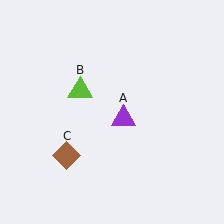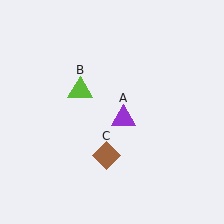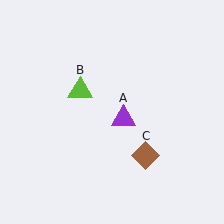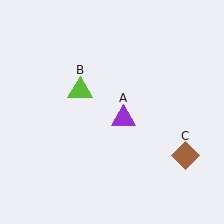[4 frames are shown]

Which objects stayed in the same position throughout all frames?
Purple triangle (object A) and lime triangle (object B) remained stationary.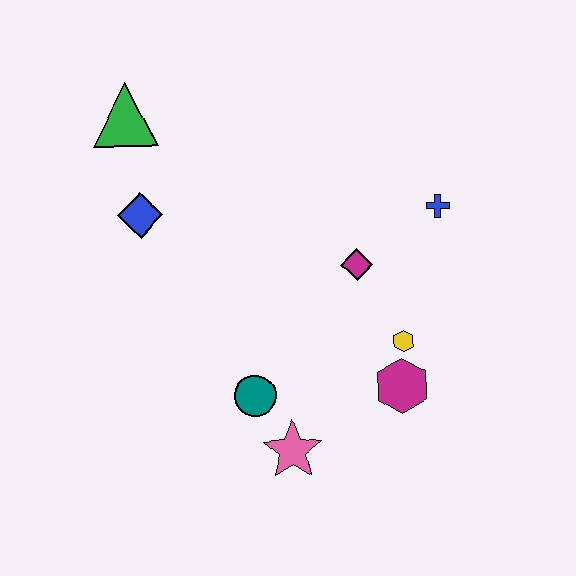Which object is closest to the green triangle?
The blue diamond is closest to the green triangle.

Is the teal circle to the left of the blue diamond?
No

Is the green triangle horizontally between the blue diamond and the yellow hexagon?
No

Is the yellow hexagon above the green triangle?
No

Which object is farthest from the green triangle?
The magenta hexagon is farthest from the green triangle.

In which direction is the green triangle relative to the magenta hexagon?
The green triangle is above the magenta hexagon.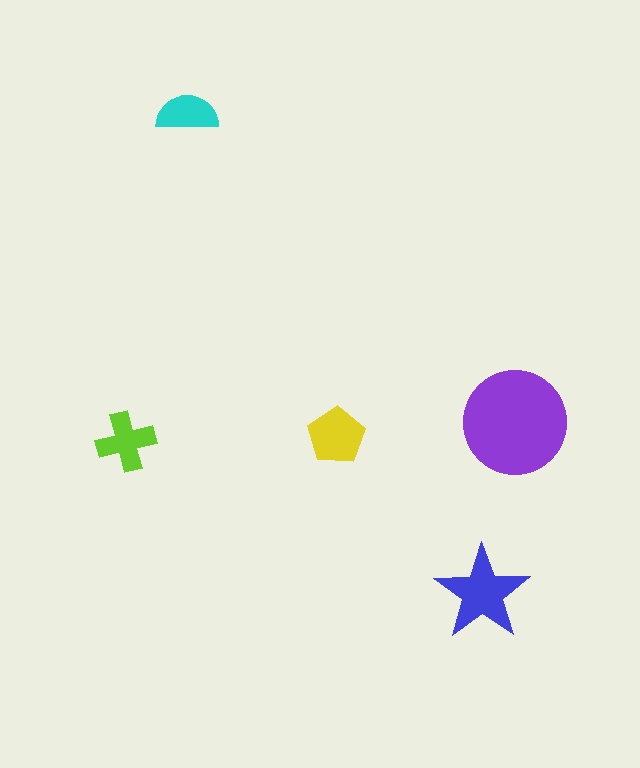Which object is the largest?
The purple circle.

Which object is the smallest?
The cyan semicircle.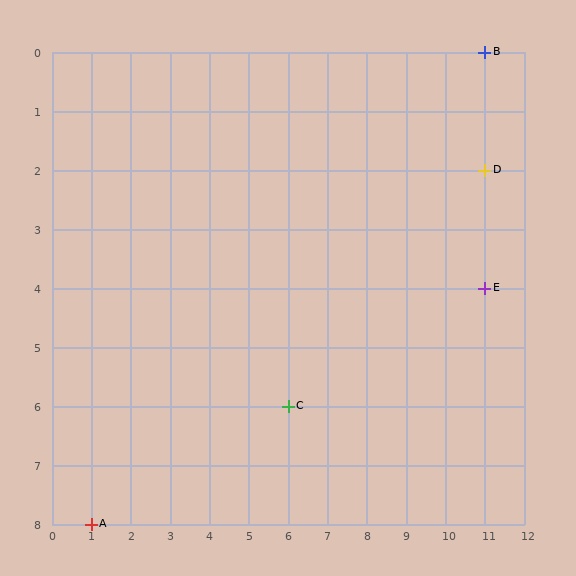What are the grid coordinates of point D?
Point D is at grid coordinates (11, 2).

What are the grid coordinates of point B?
Point B is at grid coordinates (11, 0).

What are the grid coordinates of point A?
Point A is at grid coordinates (1, 8).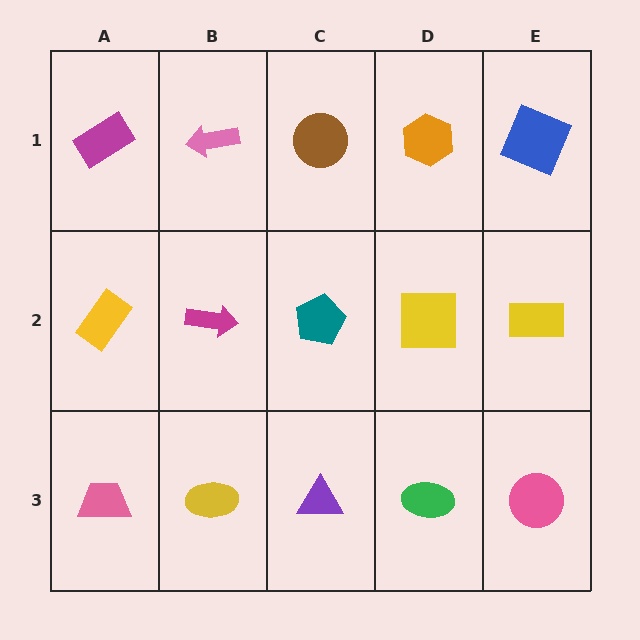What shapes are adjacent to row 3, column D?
A yellow square (row 2, column D), a purple triangle (row 3, column C), a pink circle (row 3, column E).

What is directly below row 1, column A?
A yellow rectangle.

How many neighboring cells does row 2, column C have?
4.